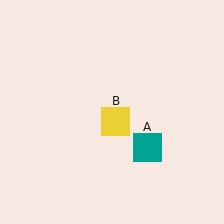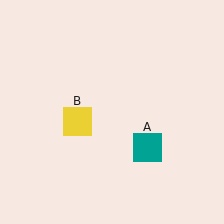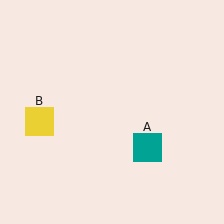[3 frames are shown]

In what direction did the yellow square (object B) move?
The yellow square (object B) moved left.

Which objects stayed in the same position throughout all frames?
Teal square (object A) remained stationary.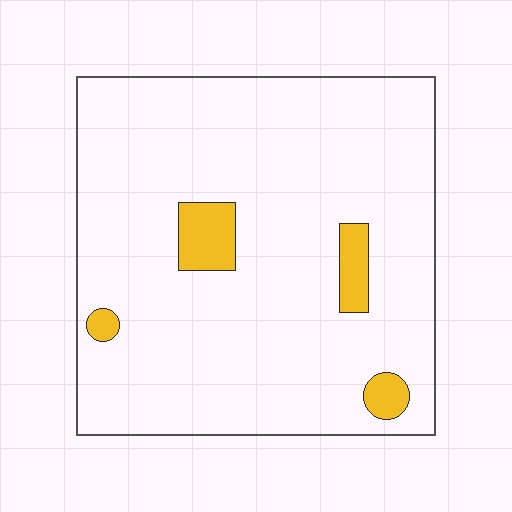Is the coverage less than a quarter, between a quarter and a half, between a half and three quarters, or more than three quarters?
Less than a quarter.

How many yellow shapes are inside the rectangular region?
4.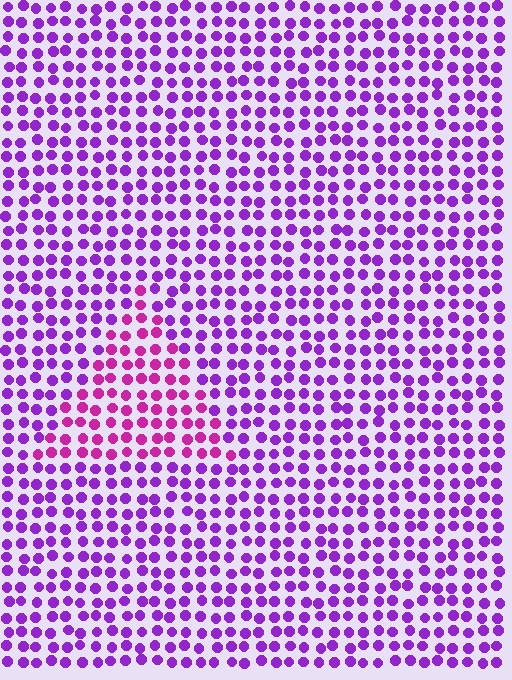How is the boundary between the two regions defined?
The boundary is defined purely by a slight shift in hue (about 35 degrees). Spacing, size, and orientation are identical on both sides.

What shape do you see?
I see a triangle.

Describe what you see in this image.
The image is filled with small purple elements in a uniform arrangement. A triangle-shaped region is visible where the elements are tinted to a slightly different hue, forming a subtle color boundary.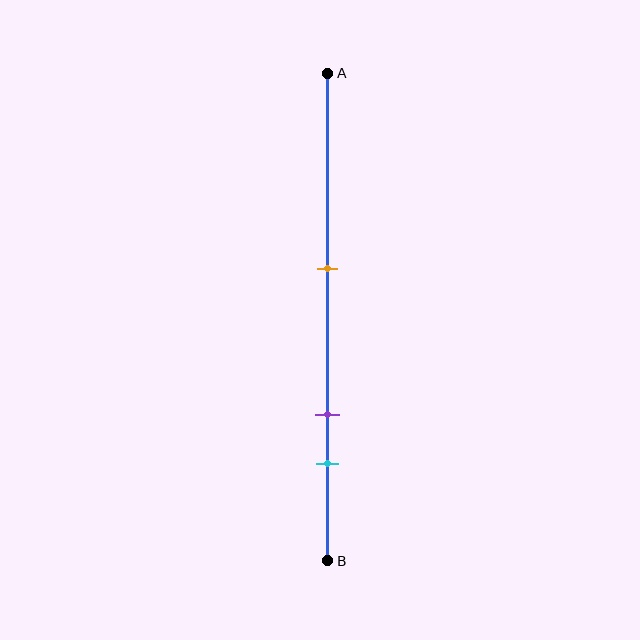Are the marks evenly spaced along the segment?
No, the marks are not evenly spaced.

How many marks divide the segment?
There are 3 marks dividing the segment.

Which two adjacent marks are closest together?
The purple and cyan marks are the closest adjacent pair.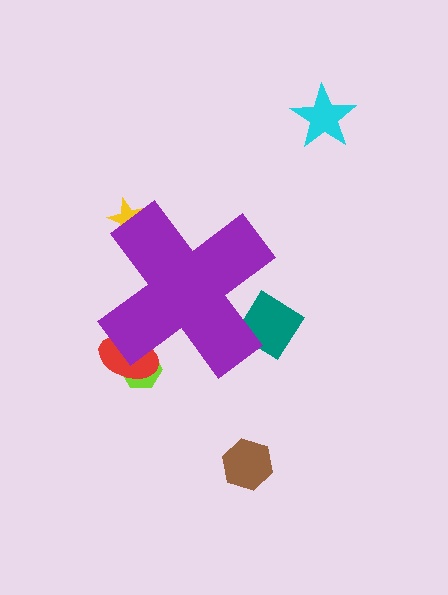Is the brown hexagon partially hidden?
No, the brown hexagon is fully visible.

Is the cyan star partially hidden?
No, the cyan star is fully visible.